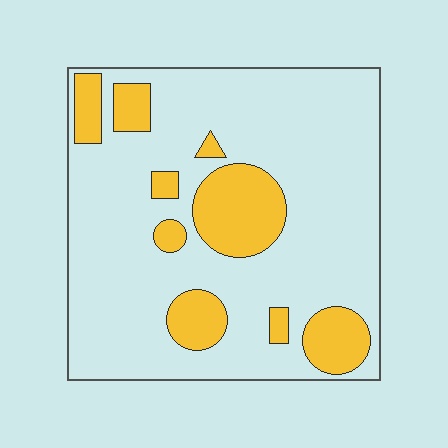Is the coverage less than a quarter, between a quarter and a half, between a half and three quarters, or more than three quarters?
Less than a quarter.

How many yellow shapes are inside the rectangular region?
9.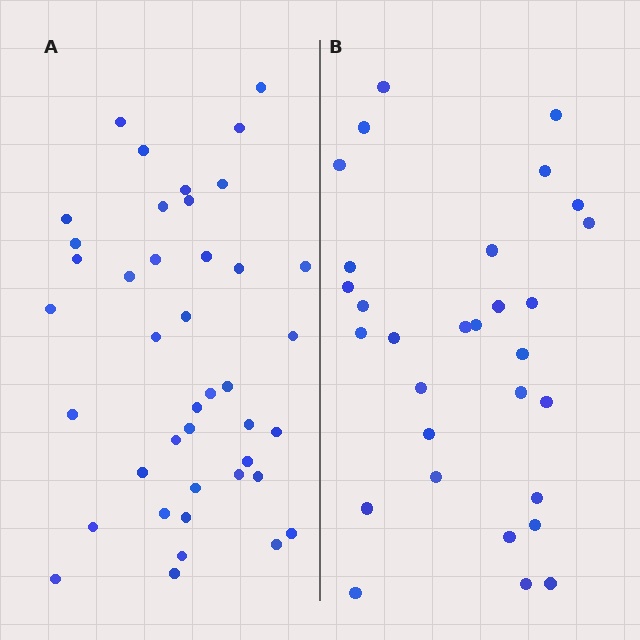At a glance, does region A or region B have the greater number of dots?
Region A (the left region) has more dots.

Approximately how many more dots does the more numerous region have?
Region A has roughly 12 or so more dots than region B.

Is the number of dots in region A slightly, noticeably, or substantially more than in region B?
Region A has noticeably more, but not dramatically so. The ratio is roughly 1.4 to 1.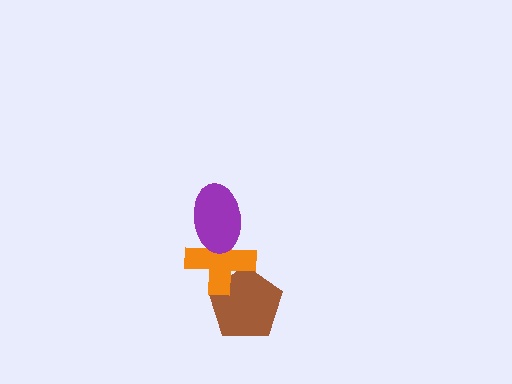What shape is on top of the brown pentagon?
The orange cross is on top of the brown pentagon.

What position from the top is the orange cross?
The orange cross is 2nd from the top.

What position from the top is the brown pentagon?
The brown pentagon is 3rd from the top.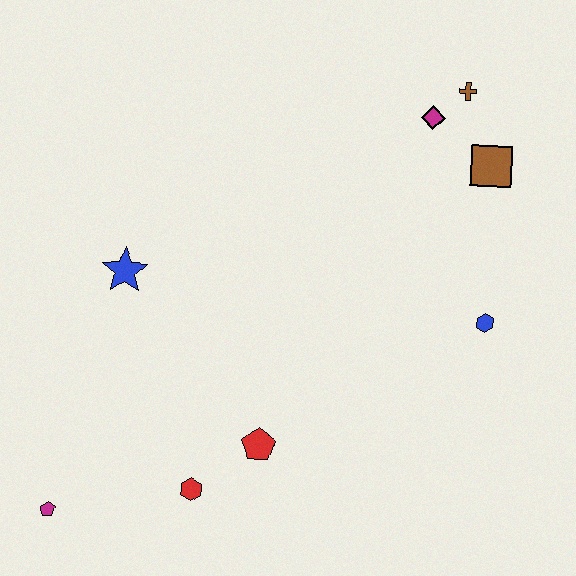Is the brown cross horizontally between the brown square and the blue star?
Yes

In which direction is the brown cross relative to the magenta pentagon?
The brown cross is above the magenta pentagon.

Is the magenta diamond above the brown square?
Yes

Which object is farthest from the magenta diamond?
The magenta pentagon is farthest from the magenta diamond.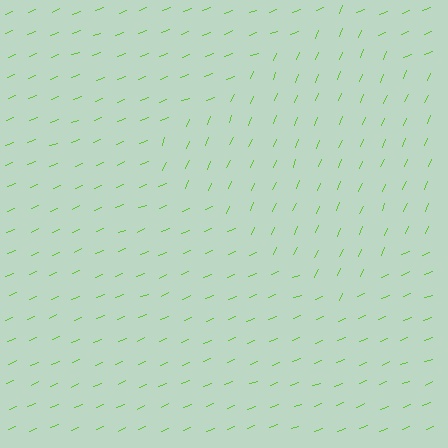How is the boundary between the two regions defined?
The boundary is defined purely by a change in line orientation (approximately 45 degrees difference). All lines are the same color and thickness.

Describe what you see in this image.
The image is filled with small lime line segments. A diamond region in the image has lines oriented differently from the surrounding lines, creating a visible texture boundary.